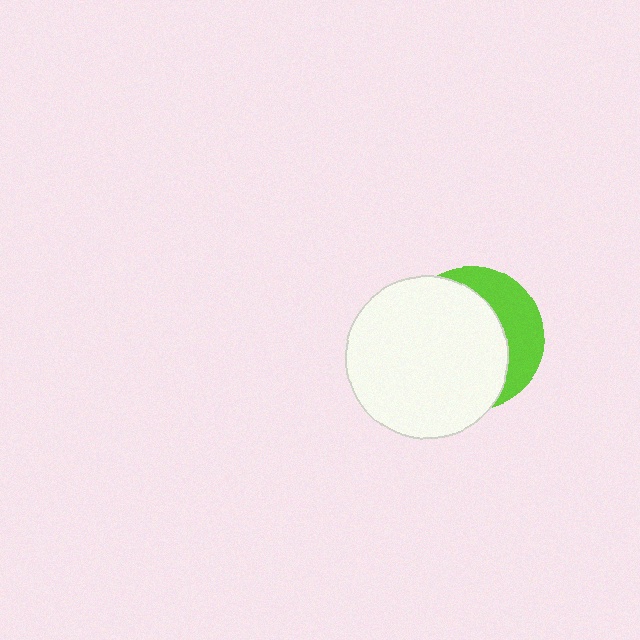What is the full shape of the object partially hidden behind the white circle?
The partially hidden object is a lime circle.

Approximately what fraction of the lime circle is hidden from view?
Roughly 68% of the lime circle is hidden behind the white circle.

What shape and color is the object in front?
The object in front is a white circle.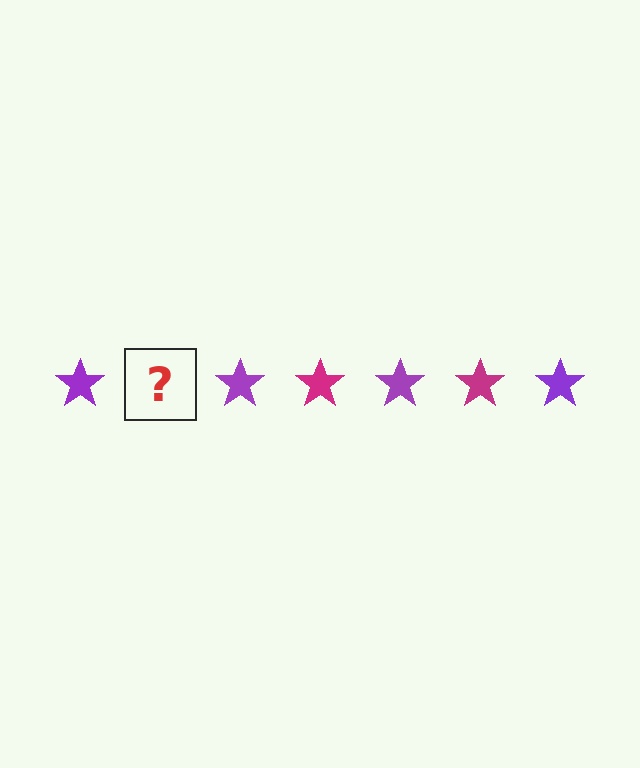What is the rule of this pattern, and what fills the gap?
The rule is that the pattern cycles through purple, magenta stars. The gap should be filled with a magenta star.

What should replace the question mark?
The question mark should be replaced with a magenta star.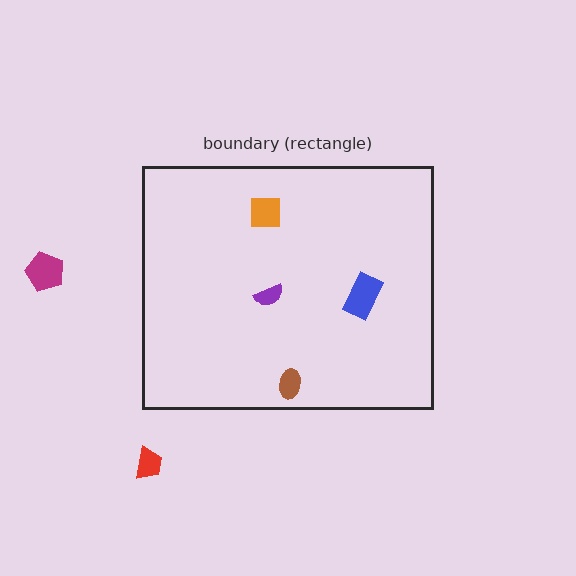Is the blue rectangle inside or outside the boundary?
Inside.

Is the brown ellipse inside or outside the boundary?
Inside.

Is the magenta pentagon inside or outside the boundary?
Outside.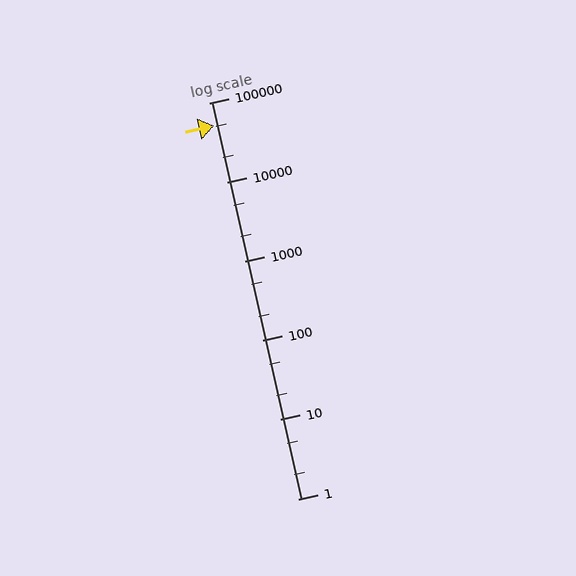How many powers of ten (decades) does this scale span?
The scale spans 5 decades, from 1 to 100000.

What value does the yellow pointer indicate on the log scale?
The pointer indicates approximately 51000.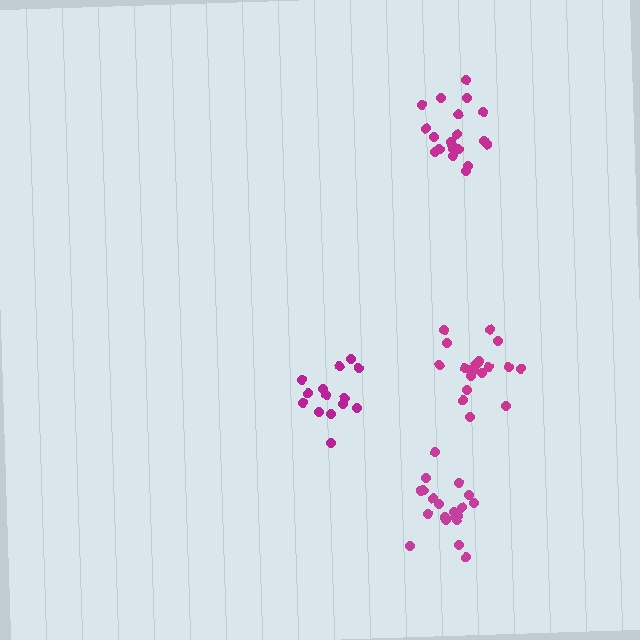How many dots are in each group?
Group 1: 20 dots, Group 2: 14 dots, Group 3: 20 dots, Group 4: 20 dots (74 total).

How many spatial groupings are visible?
There are 4 spatial groupings.